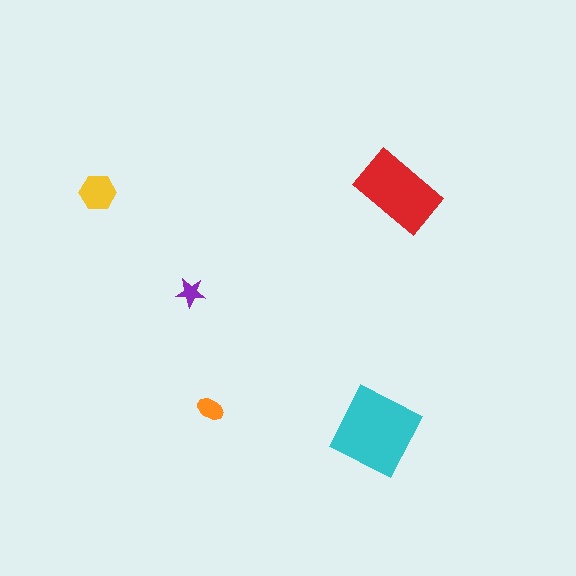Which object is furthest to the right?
The red rectangle is rightmost.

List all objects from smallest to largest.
The purple star, the orange ellipse, the yellow hexagon, the red rectangle, the cyan diamond.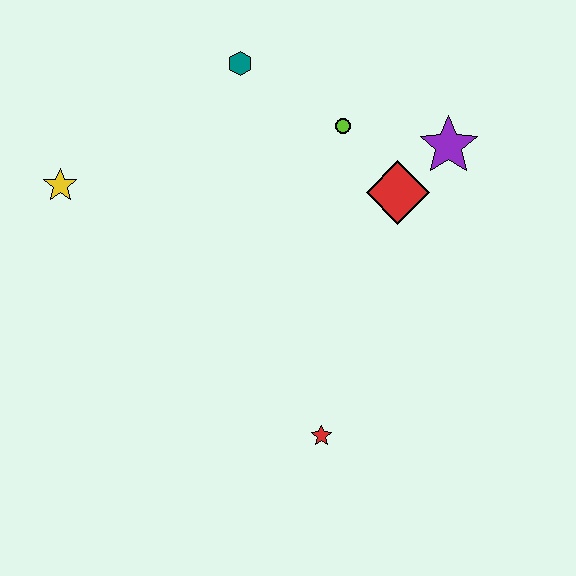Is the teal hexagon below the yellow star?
No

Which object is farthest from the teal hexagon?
The red star is farthest from the teal hexagon.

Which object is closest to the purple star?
The red diamond is closest to the purple star.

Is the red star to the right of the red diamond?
No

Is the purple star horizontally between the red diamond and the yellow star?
No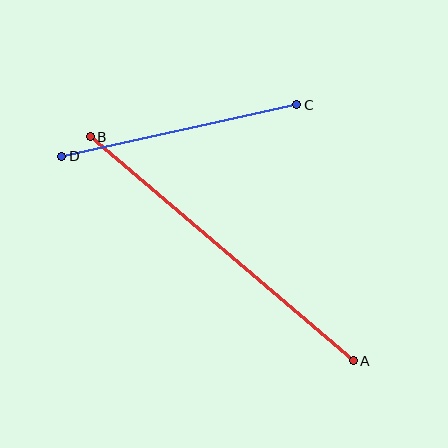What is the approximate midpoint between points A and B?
The midpoint is at approximately (222, 249) pixels.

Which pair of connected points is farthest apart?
Points A and B are farthest apart.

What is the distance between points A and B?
The distance is approximately 346 pixels.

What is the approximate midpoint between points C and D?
The midpoint is at approximately (179, 130) pixels.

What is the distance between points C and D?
The distance is approximately 241 pixels.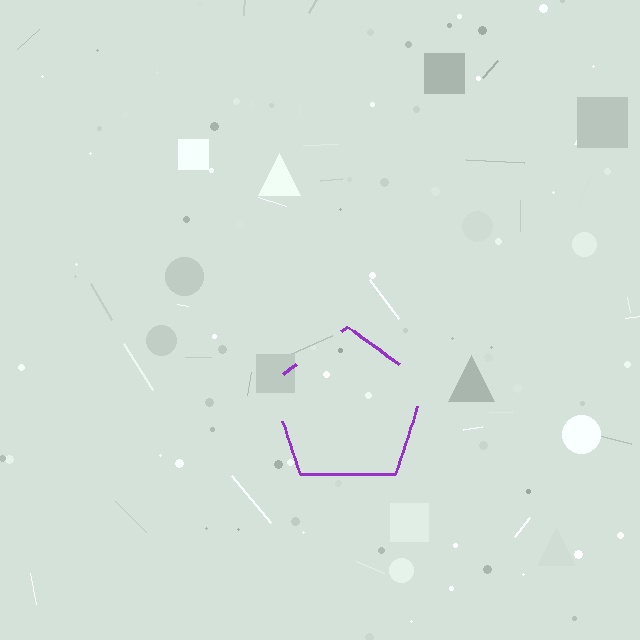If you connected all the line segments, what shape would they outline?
They would outline a pentagon.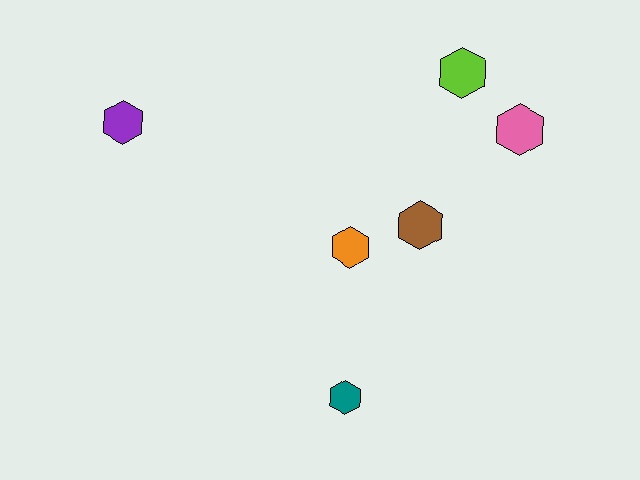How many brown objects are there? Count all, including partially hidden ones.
There is 1 brown object.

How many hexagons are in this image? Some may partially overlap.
There are 6 hexagons.